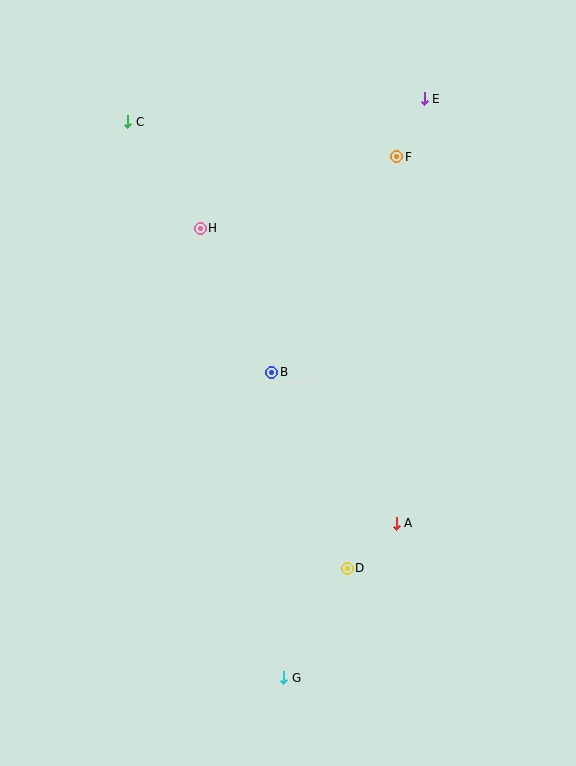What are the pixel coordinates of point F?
Point F is at (397, 157).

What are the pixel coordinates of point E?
Point E is at (424, 99).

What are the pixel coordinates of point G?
Point G is at (284, 678).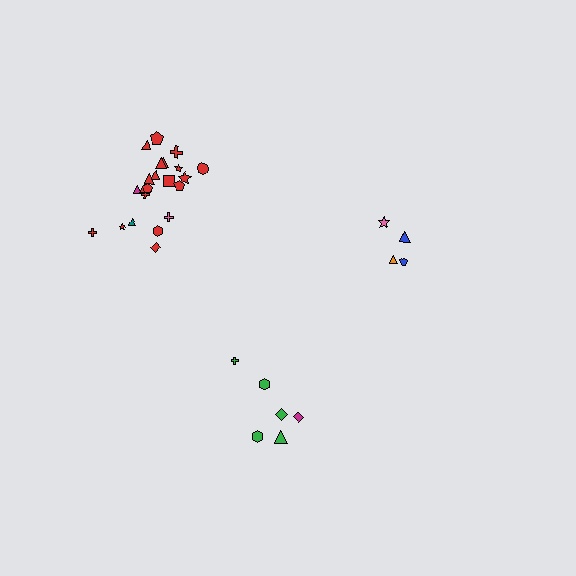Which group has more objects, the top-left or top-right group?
The top-left group.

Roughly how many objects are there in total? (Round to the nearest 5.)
Roughly 30 objects in total.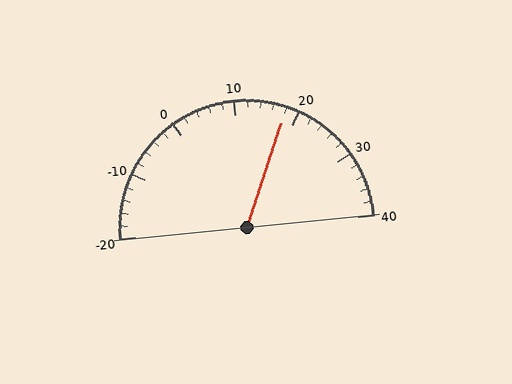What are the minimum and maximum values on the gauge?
The gauge ranges from -20 to 40.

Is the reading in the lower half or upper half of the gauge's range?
The reading is in the upper half of the range (-20 to 40).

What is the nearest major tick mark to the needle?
The nearest major tick mark is 20.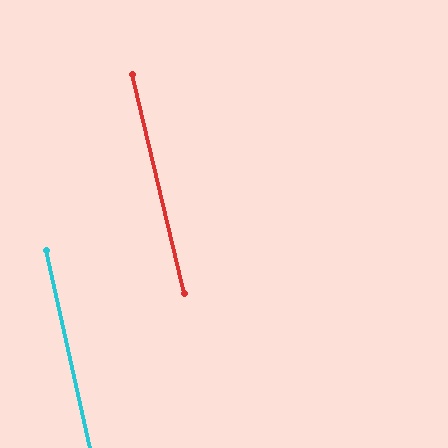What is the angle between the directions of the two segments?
Approximately 1 degree.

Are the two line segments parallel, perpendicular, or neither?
Parallel — their directions differ by only 0.9°.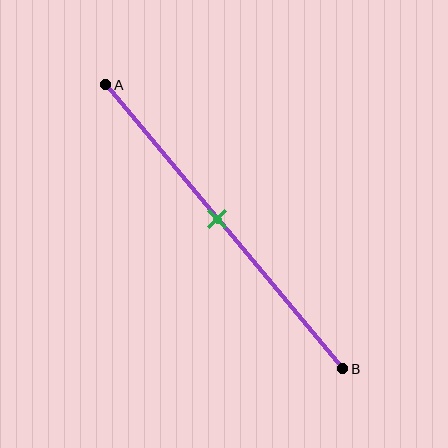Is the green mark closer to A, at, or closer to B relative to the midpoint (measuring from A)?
The green mark is approximately at the midpoint of segment AB.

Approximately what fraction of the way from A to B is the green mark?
The green mark is approximately 45% of the way from A to B.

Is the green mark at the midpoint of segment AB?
Yes, the mark is approximately at the midpoint.